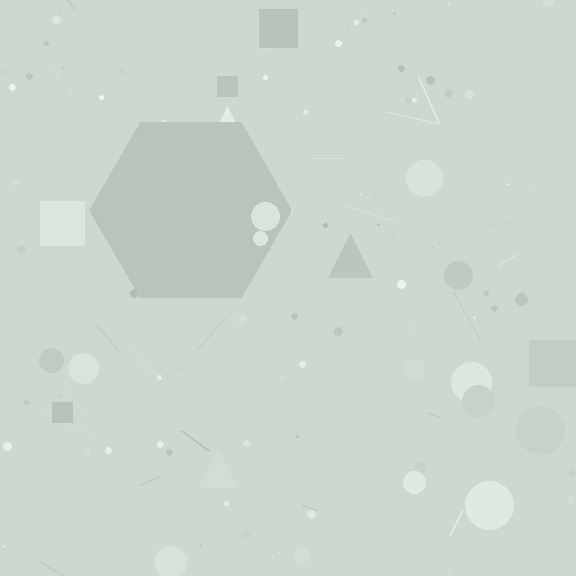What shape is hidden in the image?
A hexagon is hidden in the image.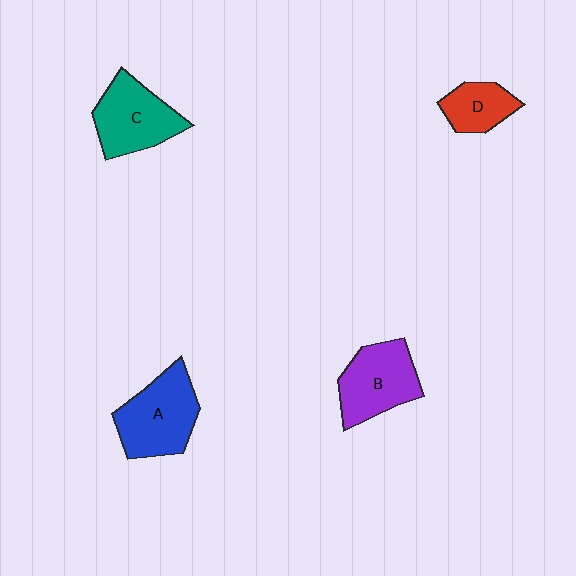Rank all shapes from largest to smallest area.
From largest to smallest: A (blue), B (purple), C (teal), D (red).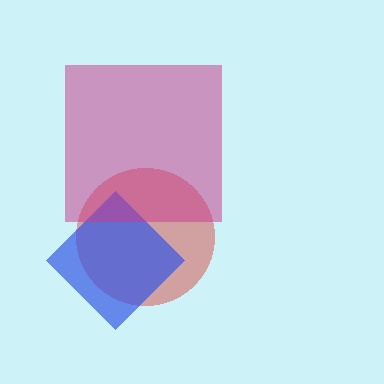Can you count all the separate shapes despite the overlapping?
Yes, there are 3 separate shapes.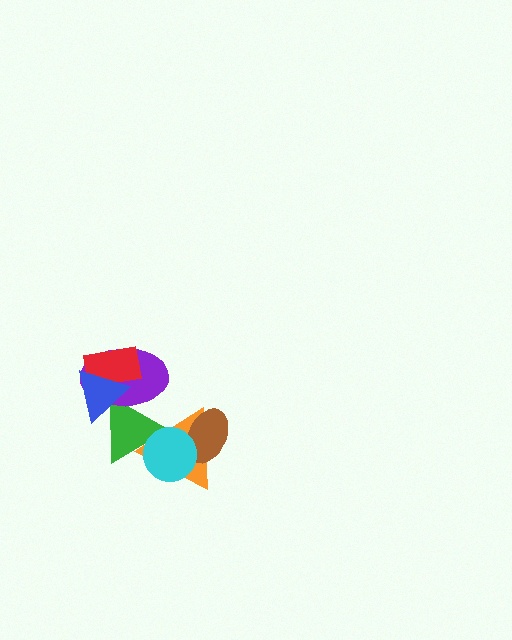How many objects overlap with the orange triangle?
3 objects overlap with the orange triangle.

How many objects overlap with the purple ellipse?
3 objects overlap with the purple ellipse.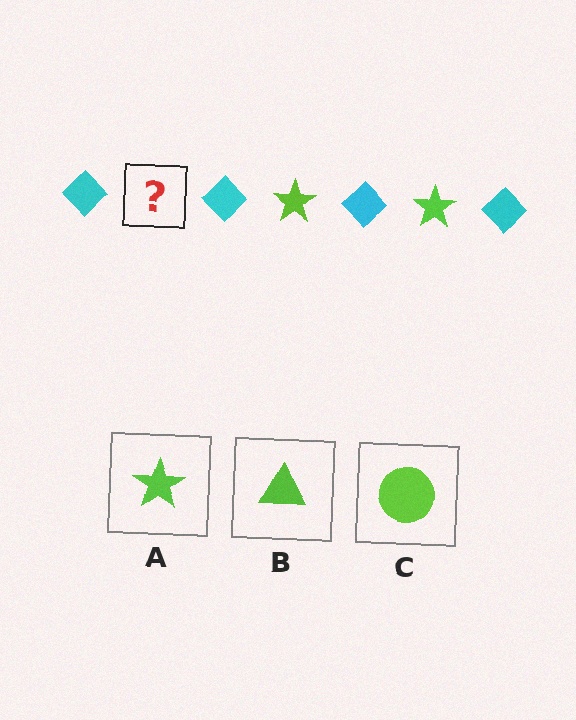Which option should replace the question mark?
Option A.